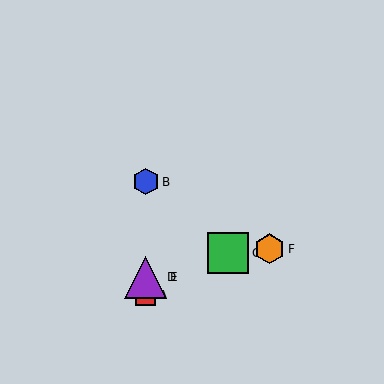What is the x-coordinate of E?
Object E is at x≈146.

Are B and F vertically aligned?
No, B is at x≈146 and F is at x≈269.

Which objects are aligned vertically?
Objects A, B, D, E are aligned vertically.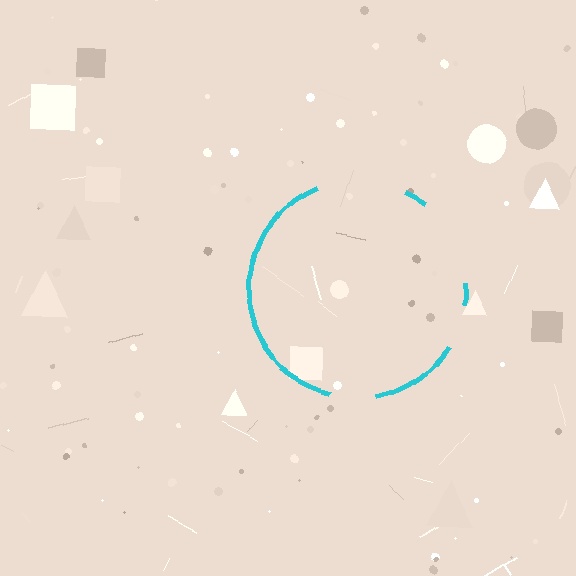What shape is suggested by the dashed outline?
The dashed outline suggests a circle.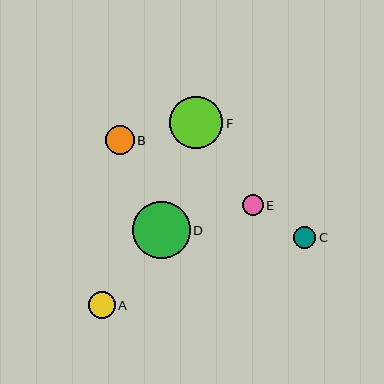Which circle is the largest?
Circle D is the largest with a size of approximately 58 pixels.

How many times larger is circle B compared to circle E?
Circle B is approximately 1.4 times the size of circle E.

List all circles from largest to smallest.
From largest to smallest: D, F, B, A, C, E.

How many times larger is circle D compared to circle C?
Circle D is approximately 2.6 times the size of circle C.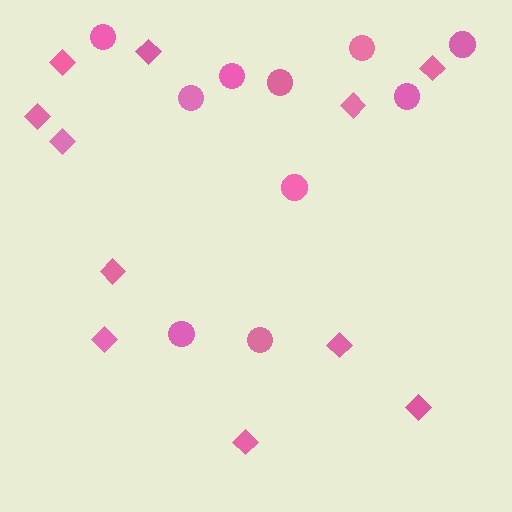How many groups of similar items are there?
There are 2 groups: one group of diamonds (11) and one group of circles (10).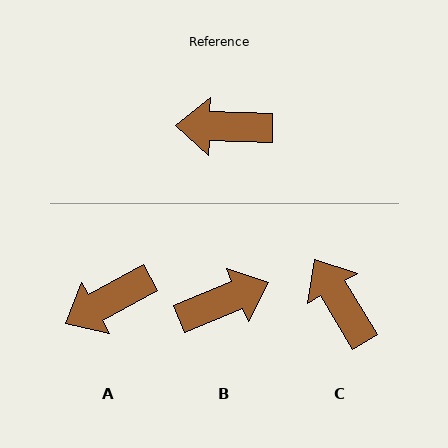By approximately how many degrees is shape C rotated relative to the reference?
Approximately 57 degrees clockwise.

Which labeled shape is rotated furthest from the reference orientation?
B, about 156 degrees away.